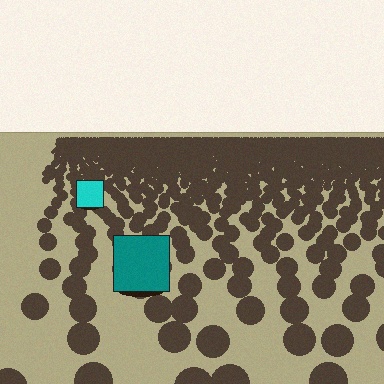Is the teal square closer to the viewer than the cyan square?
Yes. The teal square is closer — you can tell from the texture gradient: the ground texture is coarser near it.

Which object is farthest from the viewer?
The cyan square is farthest from the viewer. It appears smaller and the ground texture around it is denser.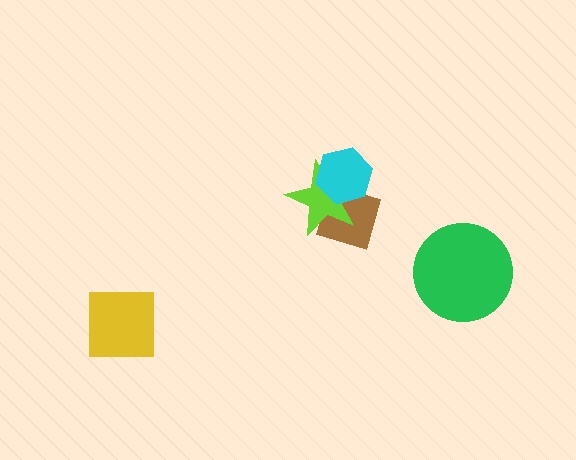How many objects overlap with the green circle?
0 objects overlap with the green circle.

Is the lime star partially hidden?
Yes, it is partially covered by another shape.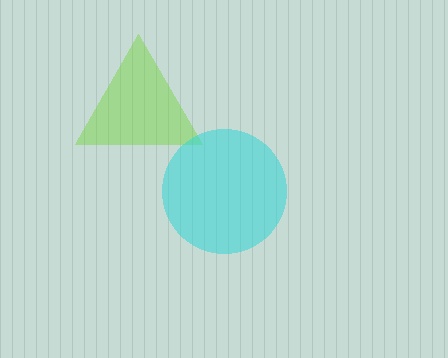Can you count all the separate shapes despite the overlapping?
Yes, there are 2 separate shapes.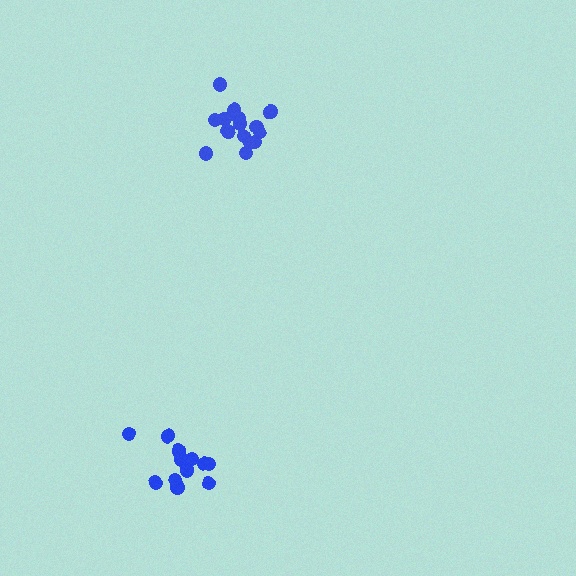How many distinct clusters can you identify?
There are 2 distinct clusters.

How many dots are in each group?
Group 1: 15 dots, Group 2: 15 dots (30 total).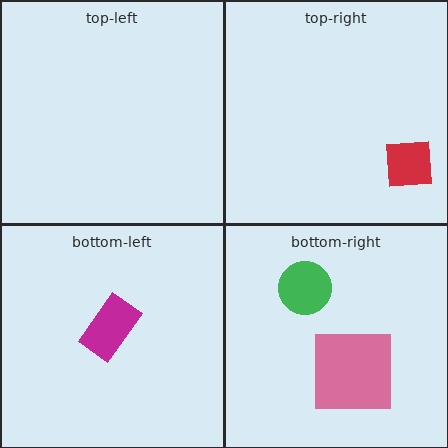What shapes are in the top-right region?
The red square.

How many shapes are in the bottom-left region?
1.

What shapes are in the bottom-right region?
The pink square, the green circle.